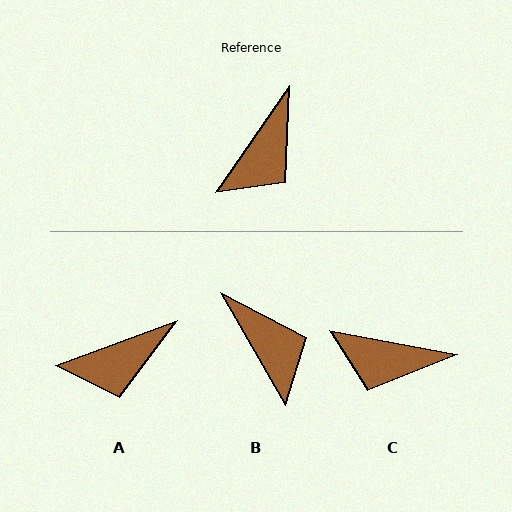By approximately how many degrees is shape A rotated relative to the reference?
Approximately 35 degrees clockwise.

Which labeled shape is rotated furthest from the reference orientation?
C, about 66 degrees away.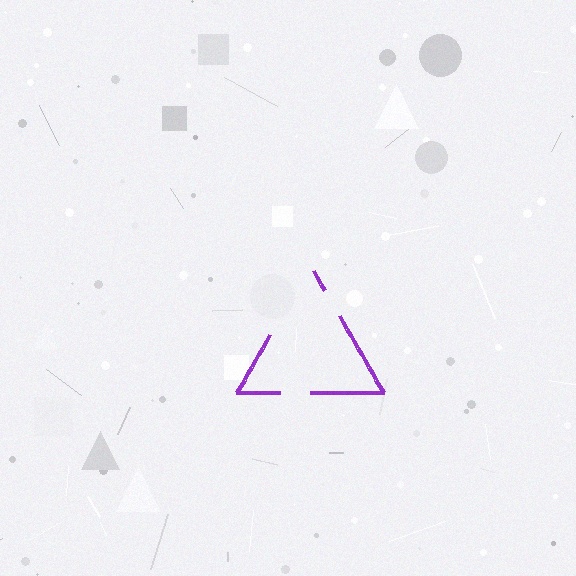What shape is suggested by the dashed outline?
The dashed outline suggests a triangle.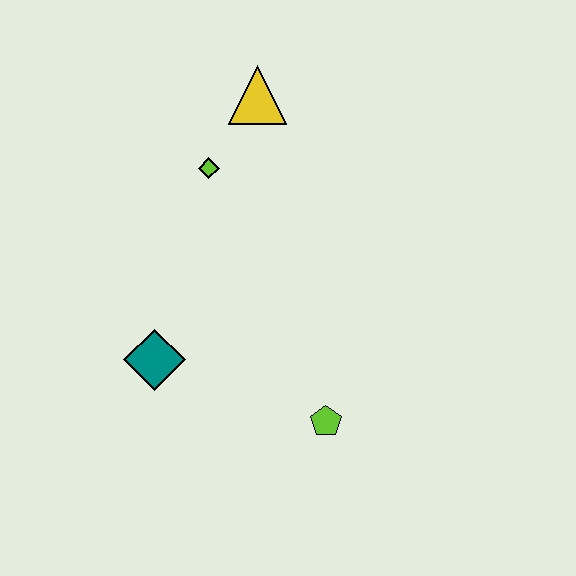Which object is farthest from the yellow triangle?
The lime pentagon is farthest from the yellow triangle.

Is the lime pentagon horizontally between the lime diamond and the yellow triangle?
No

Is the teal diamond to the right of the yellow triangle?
No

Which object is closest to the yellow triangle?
The lime diamond is closest to the yellow triangle.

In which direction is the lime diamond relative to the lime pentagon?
The lime diamond is above the lime pentagon.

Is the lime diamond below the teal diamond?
No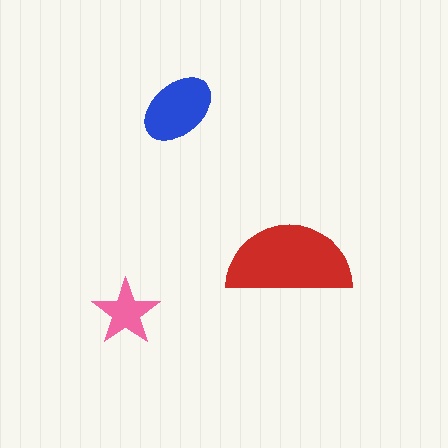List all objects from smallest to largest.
The pink star, the blue ellipse, the red semicircle.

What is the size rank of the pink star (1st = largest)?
3rd.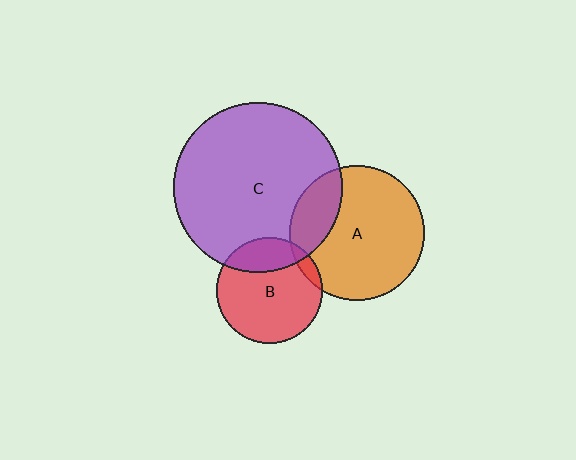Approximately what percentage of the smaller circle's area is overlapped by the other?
Approximately 25%.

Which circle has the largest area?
Circle C (purple).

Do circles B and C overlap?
Yes.